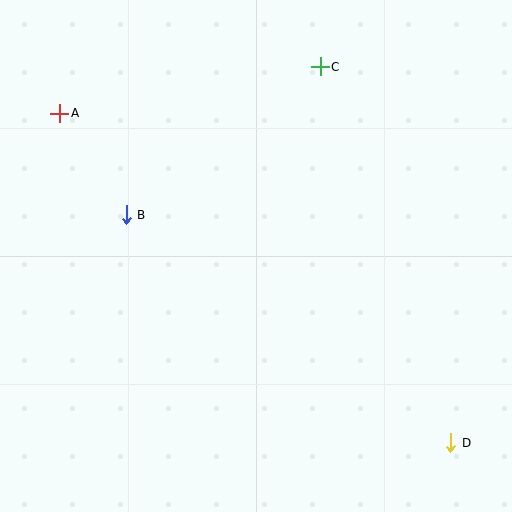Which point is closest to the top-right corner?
Point C is closest to the top-right corner.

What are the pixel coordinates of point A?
Point A is at (60, 113).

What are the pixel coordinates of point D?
Point D is at (451, 443).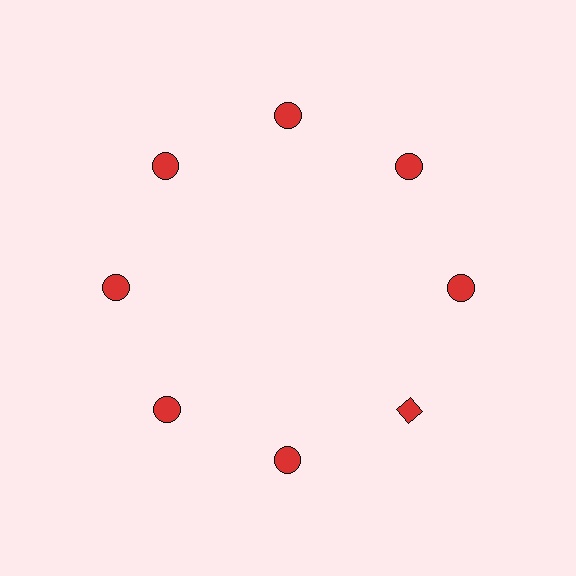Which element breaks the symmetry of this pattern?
The red diamond at roughly the 4 o'clock position breaks the symmetry. All other shapes are red circles.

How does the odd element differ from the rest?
It has a different shape: diamond instead of circle.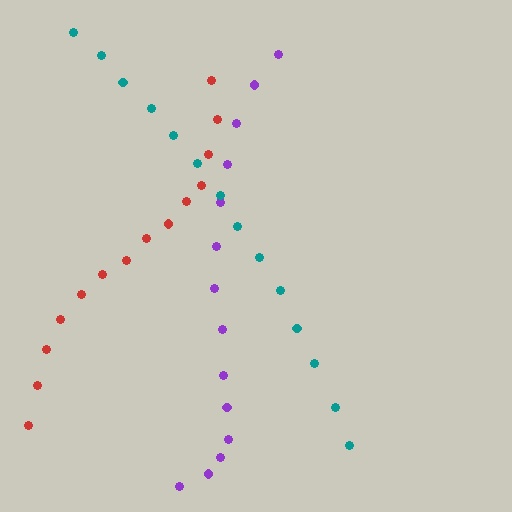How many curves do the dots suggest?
There are 3 distinct paths.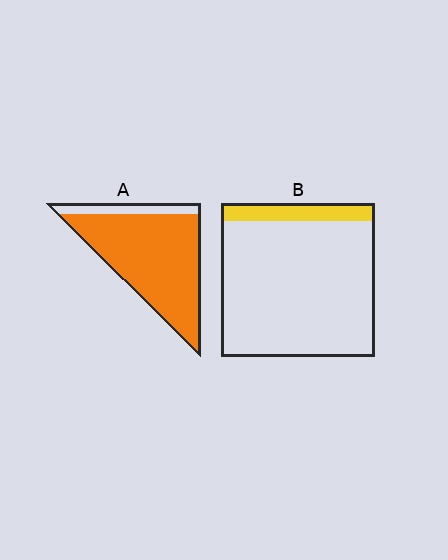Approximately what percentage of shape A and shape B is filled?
A is approximately 85% and B is approximately 10%.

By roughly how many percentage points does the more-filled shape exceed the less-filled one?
By roughly 75 percentage points (A over B).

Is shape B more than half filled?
No.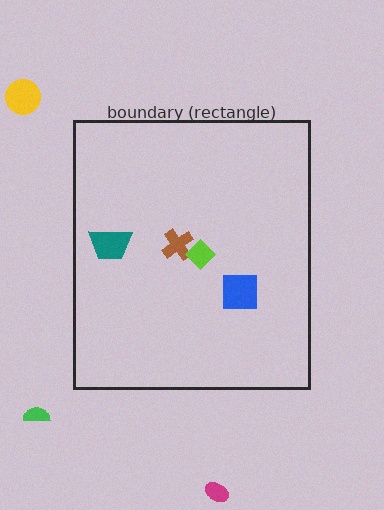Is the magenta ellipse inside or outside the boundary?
Outside.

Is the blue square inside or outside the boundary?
Inside.